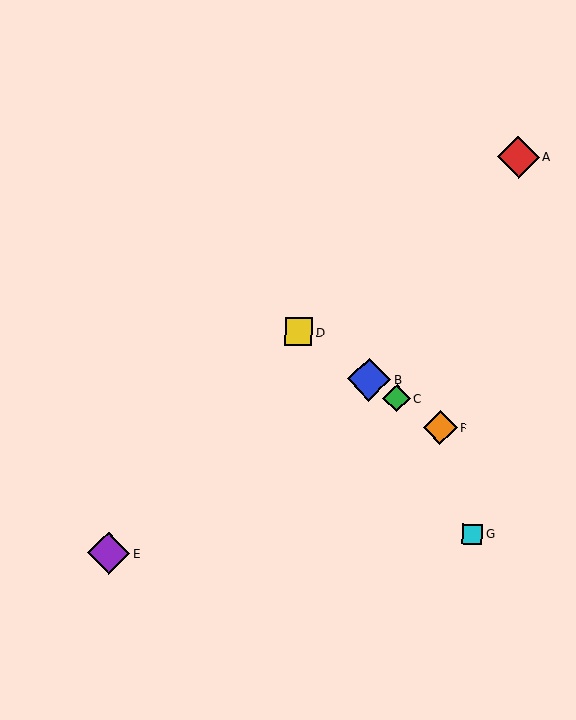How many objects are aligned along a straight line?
4 objects (B, C, D, F) are aligned along a straight line.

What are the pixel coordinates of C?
Object C is at (396, 398).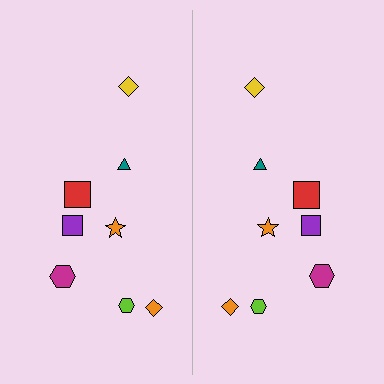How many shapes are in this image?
There are 16 shapes in this image.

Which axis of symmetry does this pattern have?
The pattern has a vertical axis of symmetry running through the center of the image.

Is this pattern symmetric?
Yes, this pattern has bilateral (reflection) symmetry.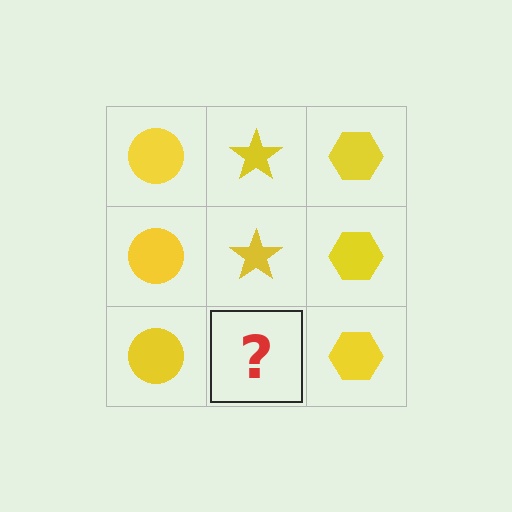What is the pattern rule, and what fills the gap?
The rule is that each column has a consistent shape. The gap should be filled with a yellow star.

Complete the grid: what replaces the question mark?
The question mark should be replaced with a yellow star.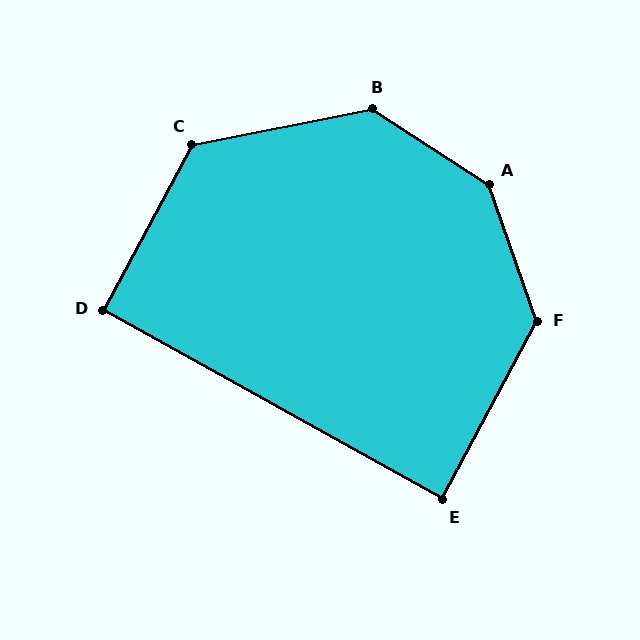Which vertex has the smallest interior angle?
E, at approximately 89 degrees.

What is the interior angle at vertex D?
Approximately 91 degrees (approximately right).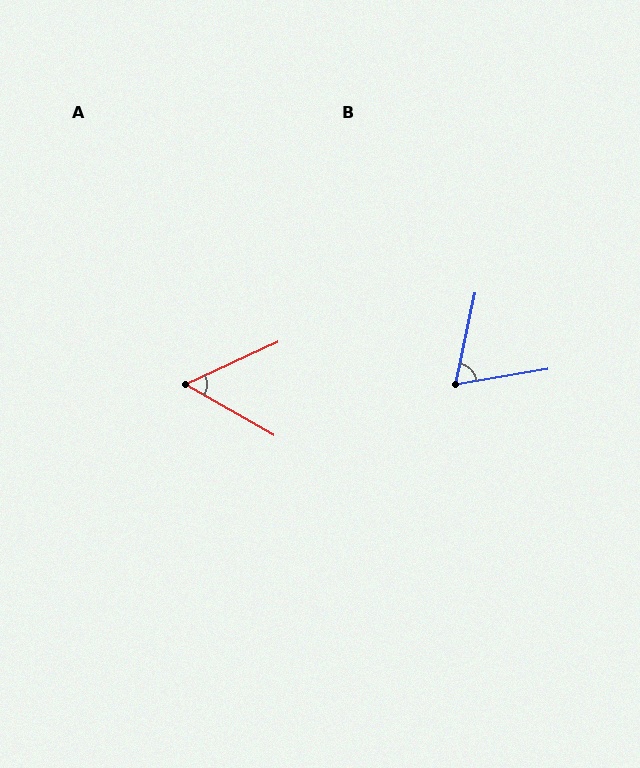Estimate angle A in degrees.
Approximately 54 degrees.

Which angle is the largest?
B, at approximately 69 degrees.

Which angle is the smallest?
A, at approximately 54 degrees.